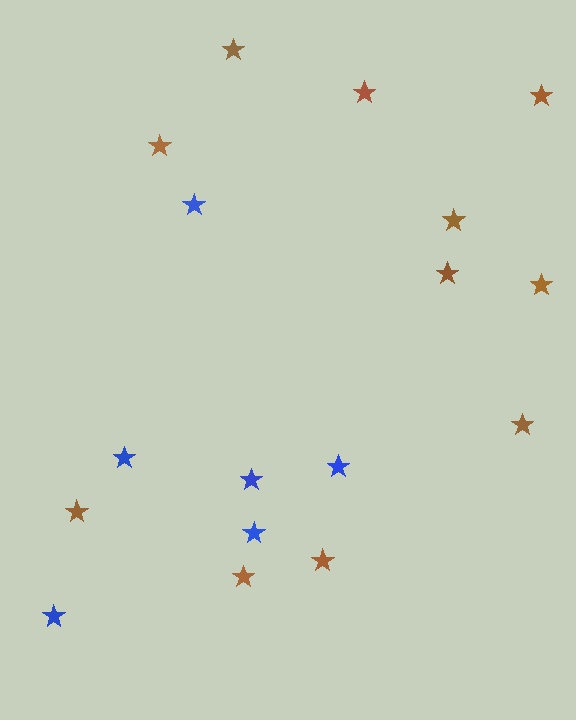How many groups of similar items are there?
There are 2 groups: one group of brown stars (11) and one group of blue stars (6).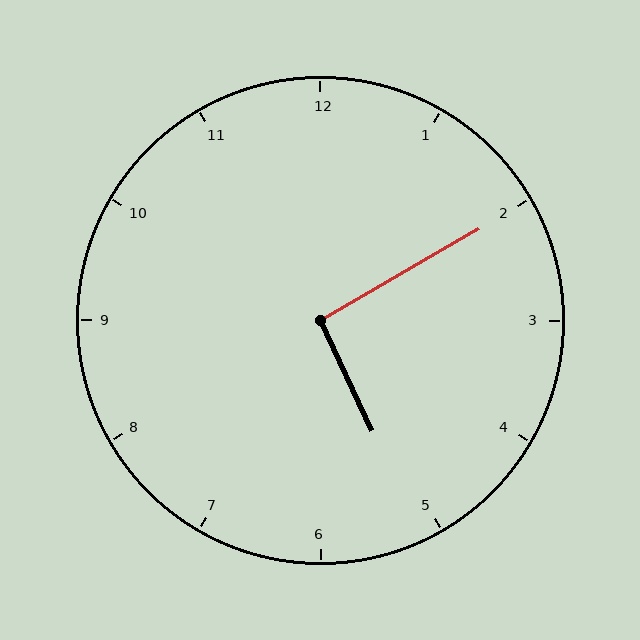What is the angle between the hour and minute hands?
Approximately 95 degrees.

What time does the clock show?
5:10.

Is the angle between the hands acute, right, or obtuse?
It is right.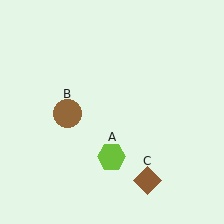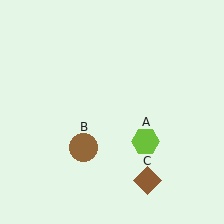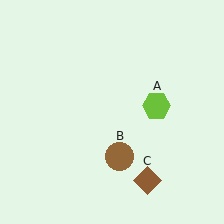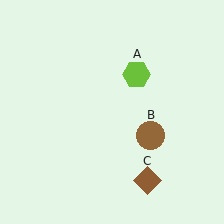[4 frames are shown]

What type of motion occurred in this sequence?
The lime hexagon (object A), brown circle (object B) rotated counterclockwise around the center of the scene.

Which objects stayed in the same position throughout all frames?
Brown diamond (object C) remained stationary.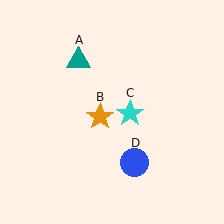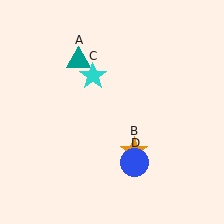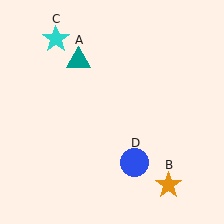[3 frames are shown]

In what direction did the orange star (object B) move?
The orange star (object B) moved down and to the right.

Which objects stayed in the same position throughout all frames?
Teal triangle (object A) and blue circle (object D) remained stationary.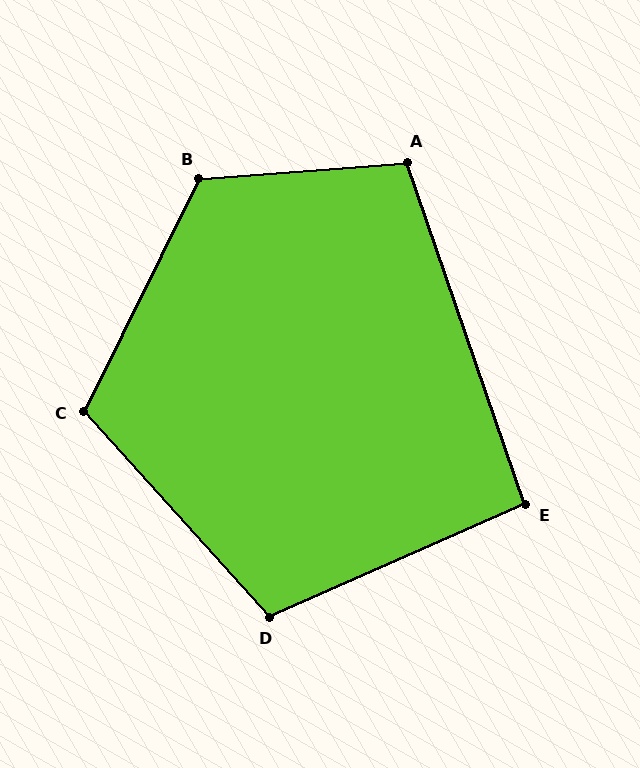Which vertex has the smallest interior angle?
E, at approximately 95 degrees.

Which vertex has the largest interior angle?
B, at approximately 121 degrees.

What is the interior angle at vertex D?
Approximately 108 degrees (obtuse).